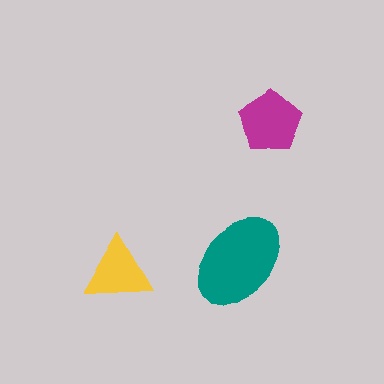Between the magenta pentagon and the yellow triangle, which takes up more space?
The magenta pentagon.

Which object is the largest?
The teal ellipse.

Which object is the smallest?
The yellow triangle.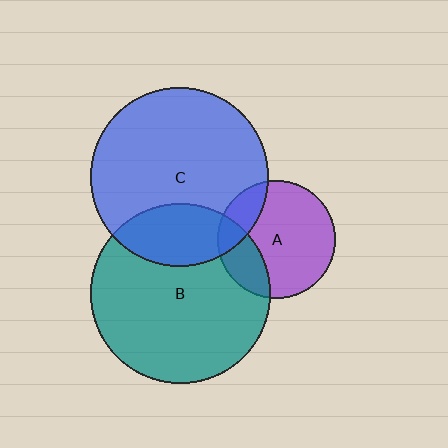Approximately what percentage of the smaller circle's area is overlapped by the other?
Approximately 25%.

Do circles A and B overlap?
Yes.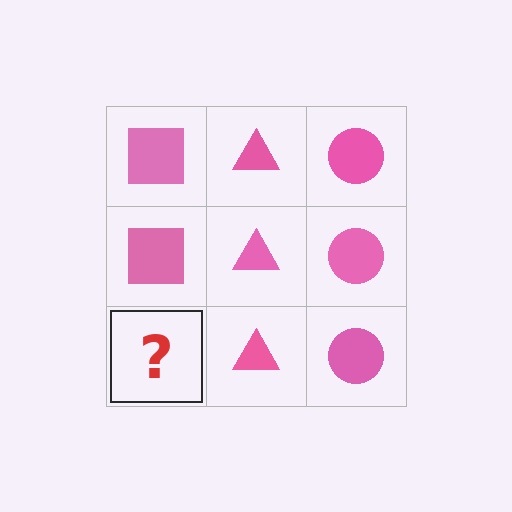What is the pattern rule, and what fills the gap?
The rule is that each column has a consistent shape. The gap should be filled with a pink square.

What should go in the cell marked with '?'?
The missing cell should contain a pink square.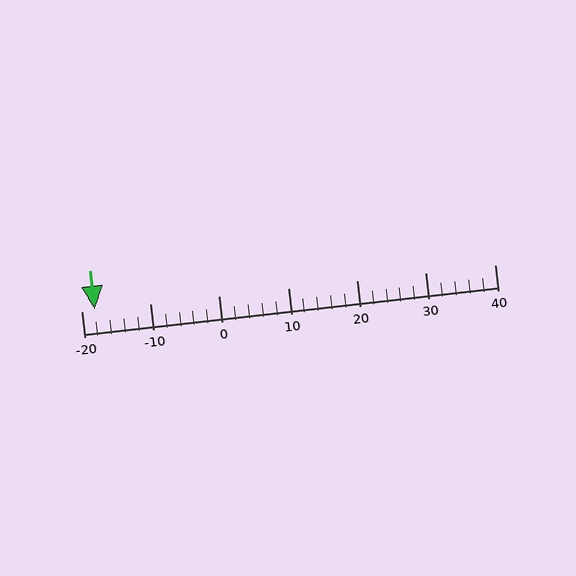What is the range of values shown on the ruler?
The ruler shows values from -20 to 40.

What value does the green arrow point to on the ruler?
The green arrow points to approximately -18.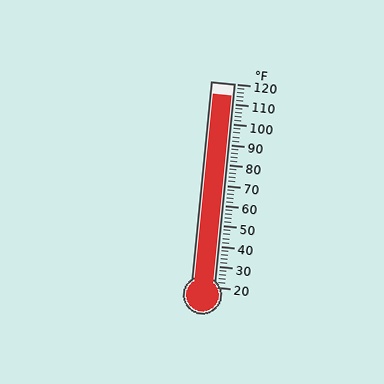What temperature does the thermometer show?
The thermometer shows approximately 114°F.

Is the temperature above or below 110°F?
The temperature is above 110°F.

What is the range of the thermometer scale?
The thermometer scale ranges from 20°F to 120°F.